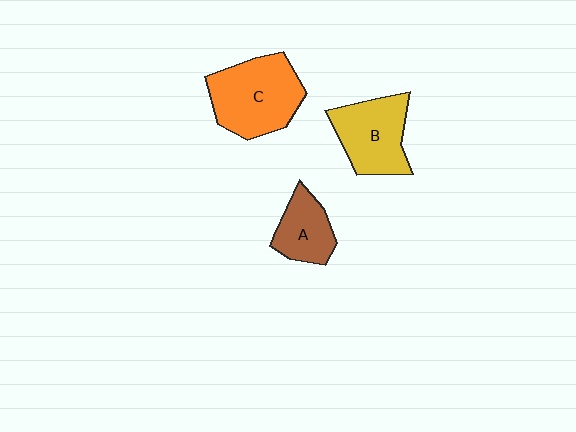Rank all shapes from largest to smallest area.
From largest to smallest: C (orange), B (yellow), A (brown).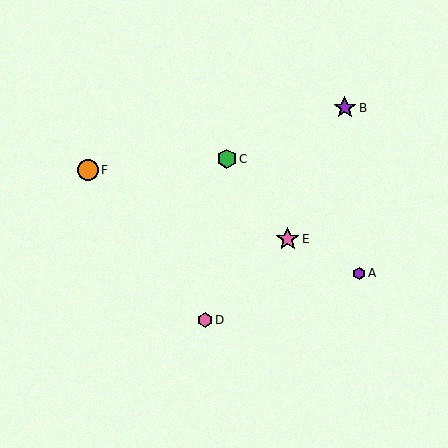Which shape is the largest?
The pink star (labeled E) is the largest.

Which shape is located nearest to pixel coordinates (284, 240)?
The pink star (labeled E) at (288, 239) is nearest to that location.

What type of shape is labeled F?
Shape F is an orange circle.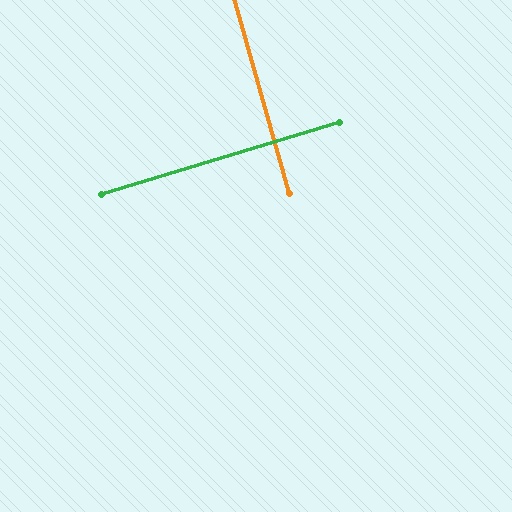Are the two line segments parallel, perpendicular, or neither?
Perpendicular — they meet at approximately 89°.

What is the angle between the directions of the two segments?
Approximately 89 degrees.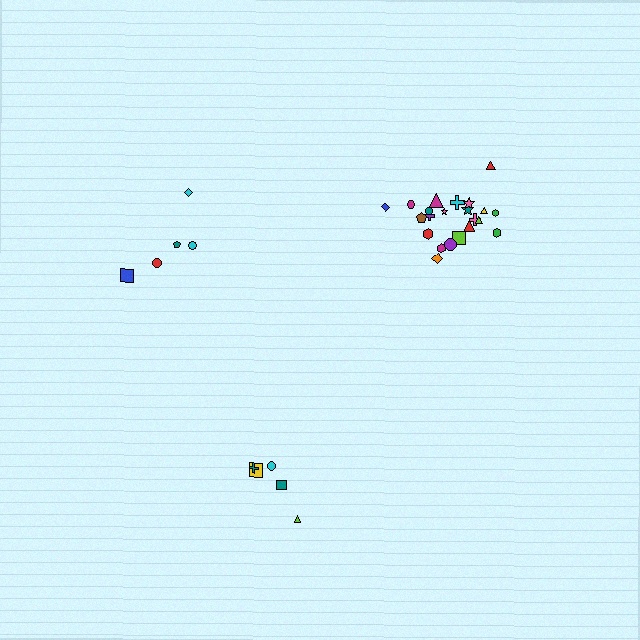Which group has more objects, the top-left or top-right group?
The top-right group.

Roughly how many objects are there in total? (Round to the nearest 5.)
Roughly 30 objects in total.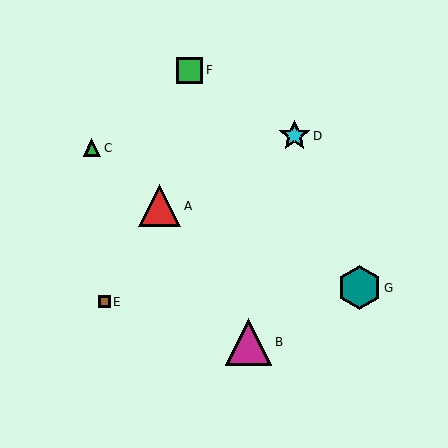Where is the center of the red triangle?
The center of the red triangle is at (160, 206).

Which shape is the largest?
The magenta triangle (labeled B) is the largest.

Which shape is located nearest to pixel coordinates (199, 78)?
The green square (labeled F) at (189, 70) is nearest to that location.